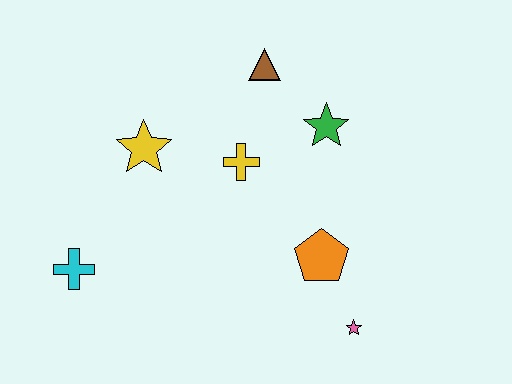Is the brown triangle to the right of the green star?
No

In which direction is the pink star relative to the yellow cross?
The pink star is below the yellow cross.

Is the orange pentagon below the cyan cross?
No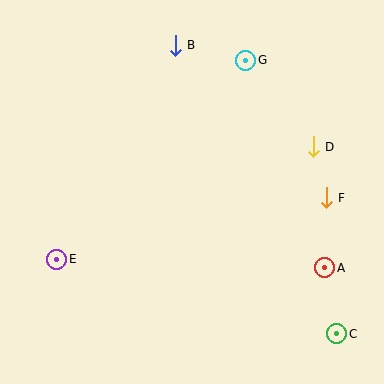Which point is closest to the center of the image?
Point D at (313, 147) is closest to the center.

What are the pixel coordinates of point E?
Point E is at (57, 259).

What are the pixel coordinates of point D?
Point D is at (313, 147).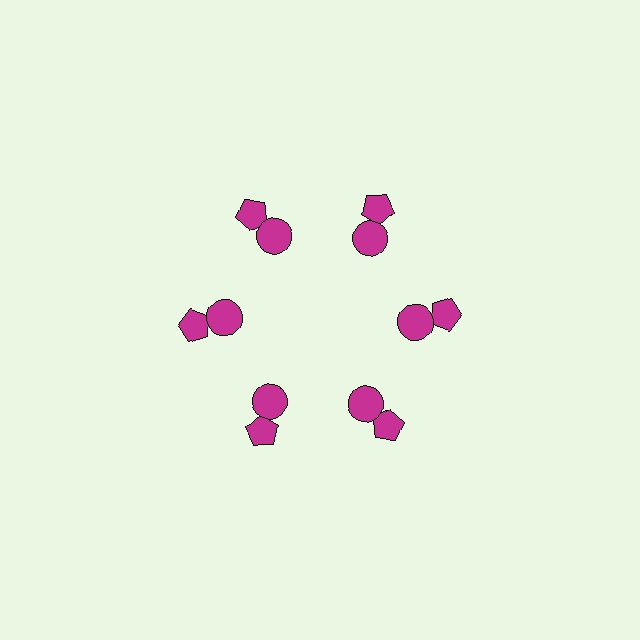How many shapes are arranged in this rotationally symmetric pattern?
There are 12 shapes, arranged in 6 groups of 2.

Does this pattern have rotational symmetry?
Yes, this pattern has 6-fold rotational symmetry. It looks the same after rotating 60 degrees around the center.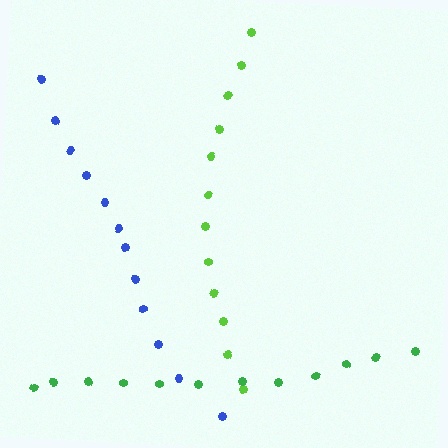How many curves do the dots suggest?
There are 3 distinct paths.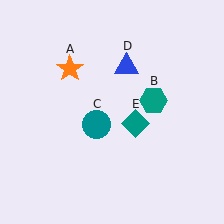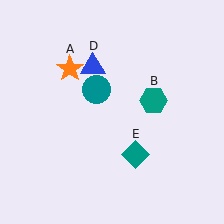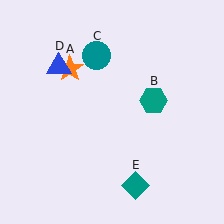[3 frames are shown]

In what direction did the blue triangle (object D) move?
The blue triangle (object D) moved left.